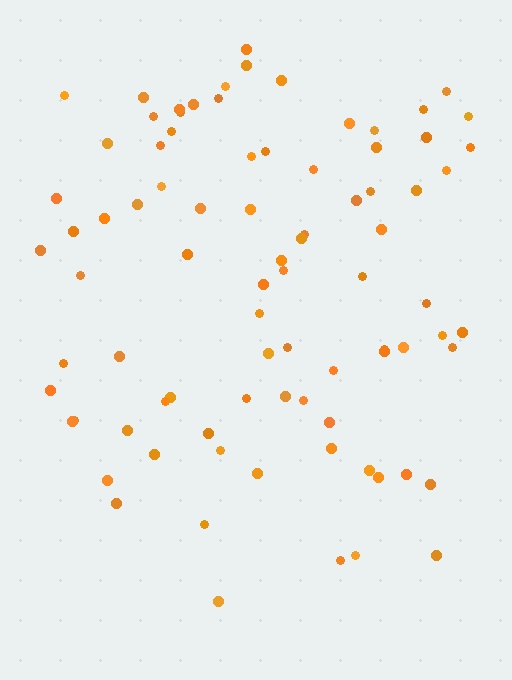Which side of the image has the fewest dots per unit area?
The bottom.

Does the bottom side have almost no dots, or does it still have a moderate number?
Still a moderate number, just noticeably fewer than the top.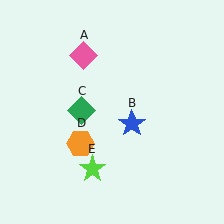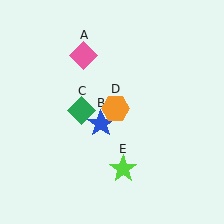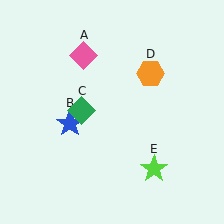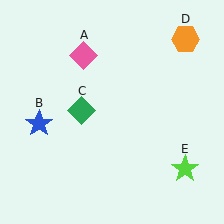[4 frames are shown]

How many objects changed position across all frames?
3 objects changed position: blue star (object B), orange hexagon (object D), lime star (object E).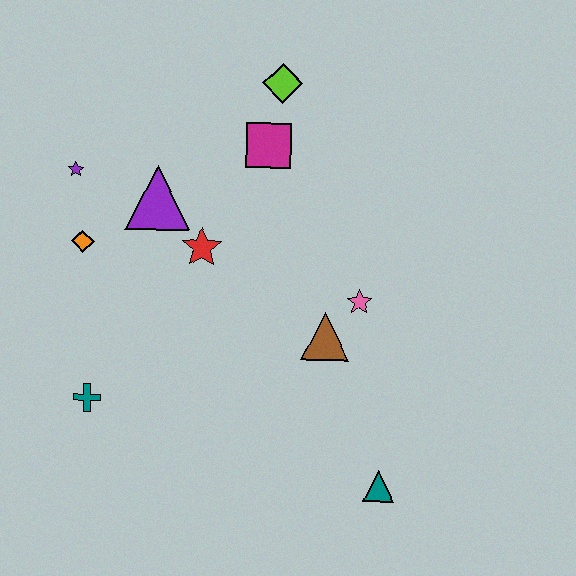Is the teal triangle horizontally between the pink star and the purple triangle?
No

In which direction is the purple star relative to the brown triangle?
The purple star is to the left of the brown triangle.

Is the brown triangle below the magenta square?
Yes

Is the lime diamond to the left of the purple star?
No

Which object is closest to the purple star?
The orange diamond is closest to the purple star.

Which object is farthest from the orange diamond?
The teal triangle is farthest from the orange diamond.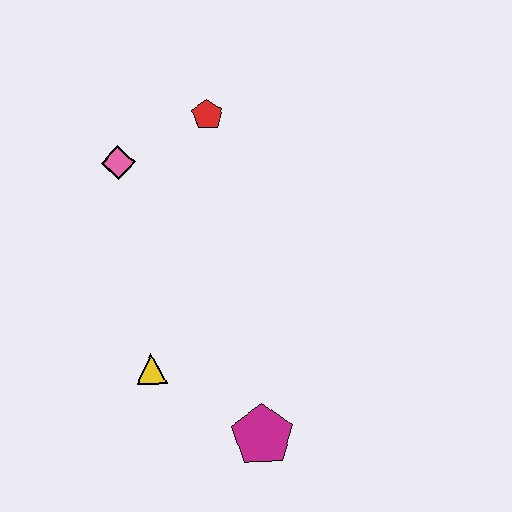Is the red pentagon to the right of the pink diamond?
Yes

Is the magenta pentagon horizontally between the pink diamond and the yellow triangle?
No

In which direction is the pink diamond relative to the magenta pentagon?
The pink diamond is above the magenta pentagon.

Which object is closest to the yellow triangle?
The magenta pentagon is closest to the yellow triangle.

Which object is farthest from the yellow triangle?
The red pentagon is farthest from the yellow triangle.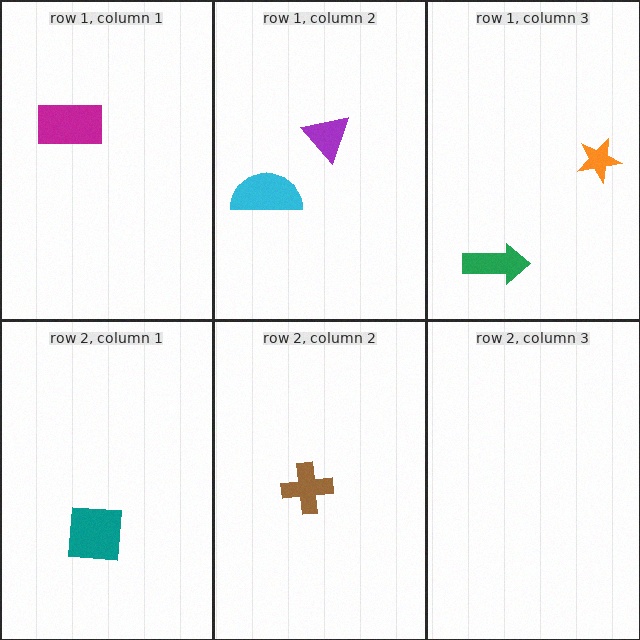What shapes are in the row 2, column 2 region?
The brown cross.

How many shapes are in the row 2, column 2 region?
1.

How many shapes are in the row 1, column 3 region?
2.